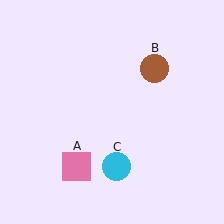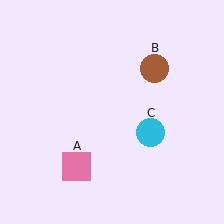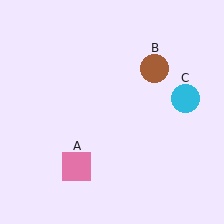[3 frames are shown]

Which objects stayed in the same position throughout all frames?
Pink square (object A) and brown circle (object B) remained stationary.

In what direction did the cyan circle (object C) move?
The cyan circle (object C) moved up and to the right.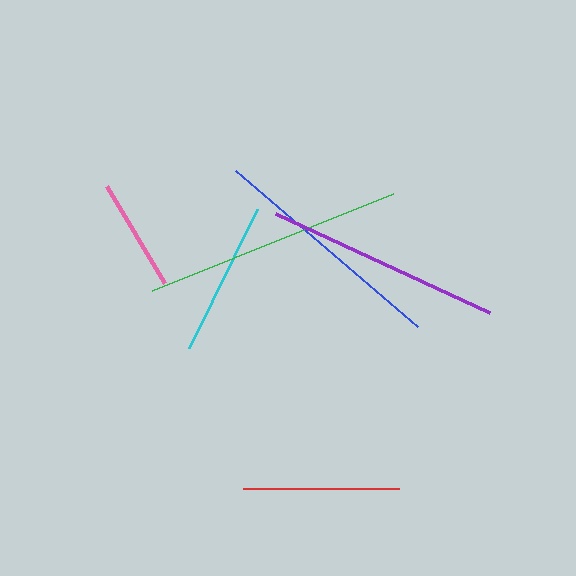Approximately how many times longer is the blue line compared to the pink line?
The blue line is approximately 2.1 times the length of the pink line.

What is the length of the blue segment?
The blue segment is approximately 240 pixels long.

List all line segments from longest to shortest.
From longest to shortest: green, blue, purple, red, cyan, pink.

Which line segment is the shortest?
The pink line is the shortest at approximately 113 pixels.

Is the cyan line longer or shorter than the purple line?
The purple line is longer than the cyan line.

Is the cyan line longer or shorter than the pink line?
The cyan line is longer than the pink line.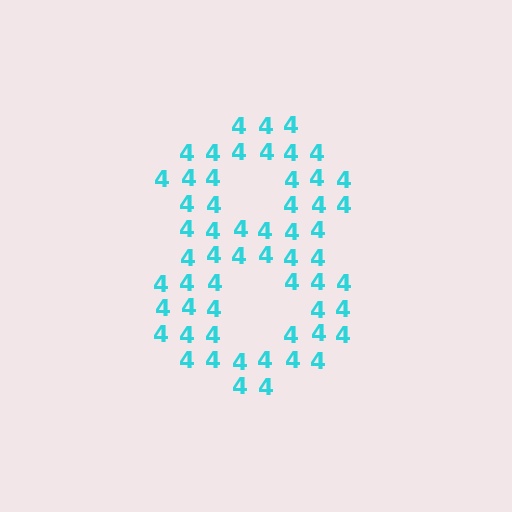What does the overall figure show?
The overall figure shows the digit 8.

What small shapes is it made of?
It is made of small digit 4's.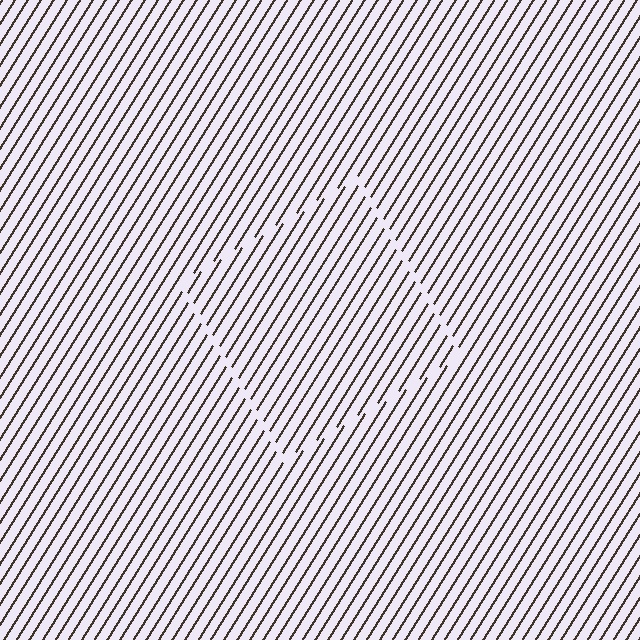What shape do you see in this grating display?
An illusory square. The interior of the shape contains the same grating, shifted by half a period — the contour is defined by the phase discontinuity where line-ends from the inner and outer gratings abut.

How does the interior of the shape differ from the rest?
The interior of the shape contains the same grating, shifted by half a period — the contour is defined by the phase discontinuity where line-ends from the inner and outer gratings abut.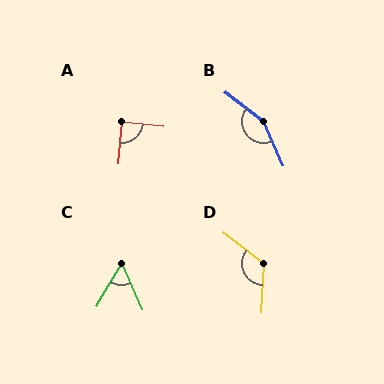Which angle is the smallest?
C, at approximately 55 degrees.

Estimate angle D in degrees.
Approximately 124 degrees.